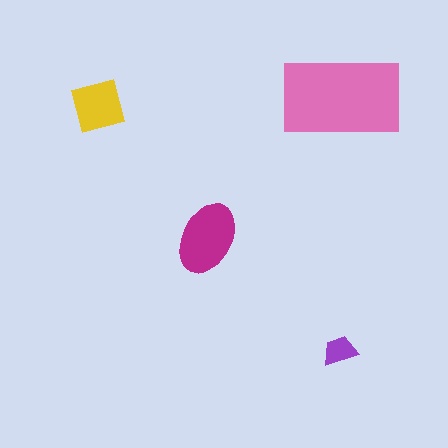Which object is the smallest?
The purple trapezoid.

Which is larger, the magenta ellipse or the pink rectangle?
The pink rectangle.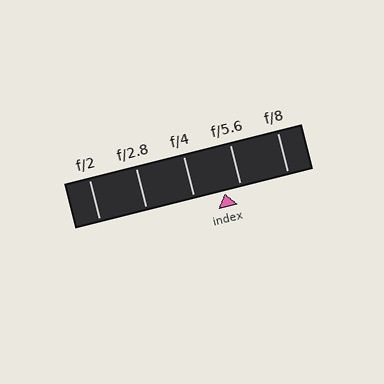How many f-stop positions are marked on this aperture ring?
There are 5 f-stop positions marked.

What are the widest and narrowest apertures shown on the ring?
The widest aperture shown is f/2 and the narrowest is f/8.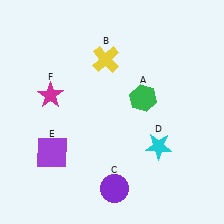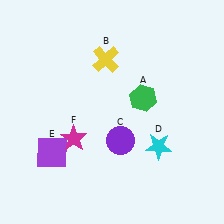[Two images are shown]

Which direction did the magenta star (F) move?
The magenta star (F) moved down.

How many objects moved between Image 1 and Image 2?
2 objects moved between the two images.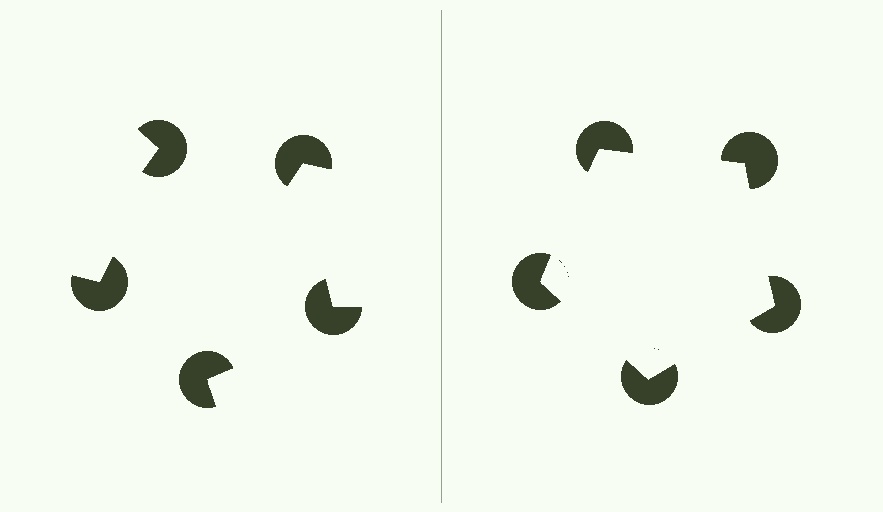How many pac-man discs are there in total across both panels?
10 — 5 on each side.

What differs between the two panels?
The pac-man discs are positioned identically on both sides; only the wedge orientations differ. On the right they align to a pentagon; on the left they are misaligned.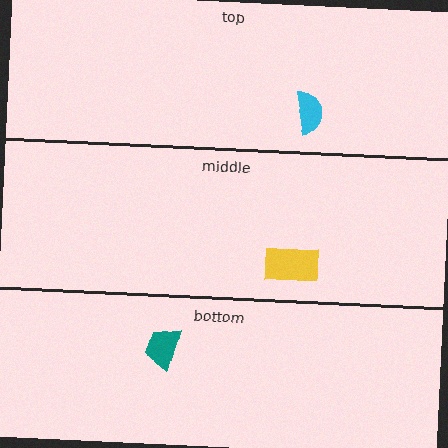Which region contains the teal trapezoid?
The bottom region.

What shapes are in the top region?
The cyan semicircle.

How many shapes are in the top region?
1.